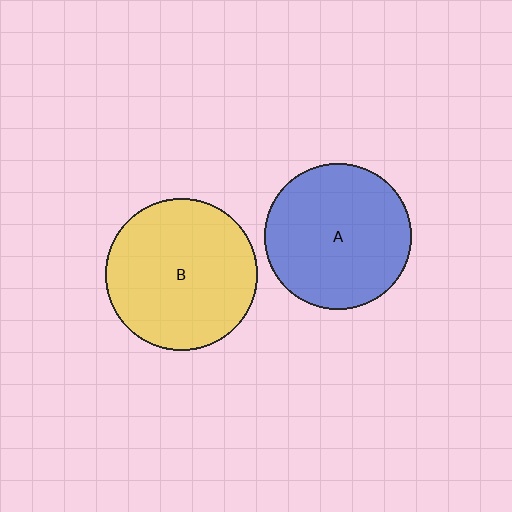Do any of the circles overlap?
No, none of the circles overlap.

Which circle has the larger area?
Circle B (yellow).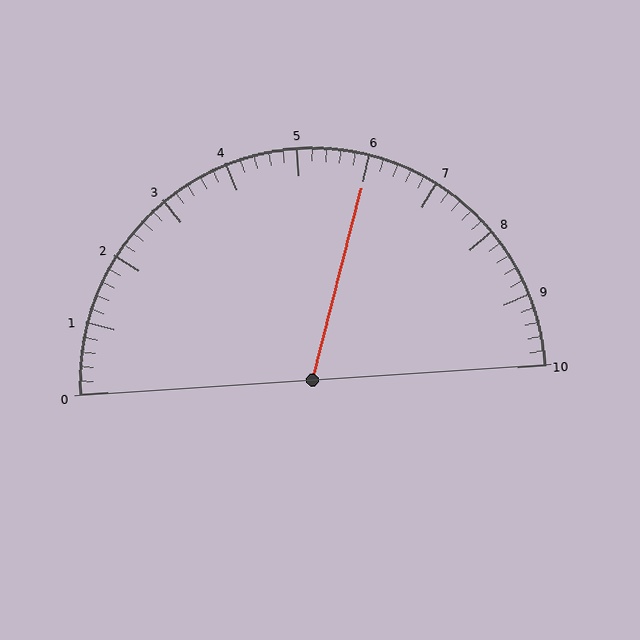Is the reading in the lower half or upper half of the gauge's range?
The reading is in the upper half of the range (0 to 10).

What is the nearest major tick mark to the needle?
The nearest major tick mark is 6.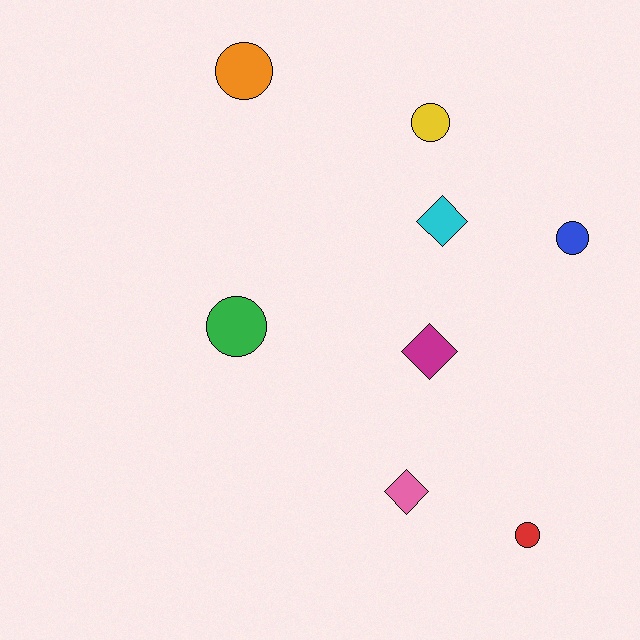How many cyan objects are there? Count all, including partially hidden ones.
There is 1 cyan object.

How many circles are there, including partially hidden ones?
There are 5 circles.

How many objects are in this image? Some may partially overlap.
There are 8 objects.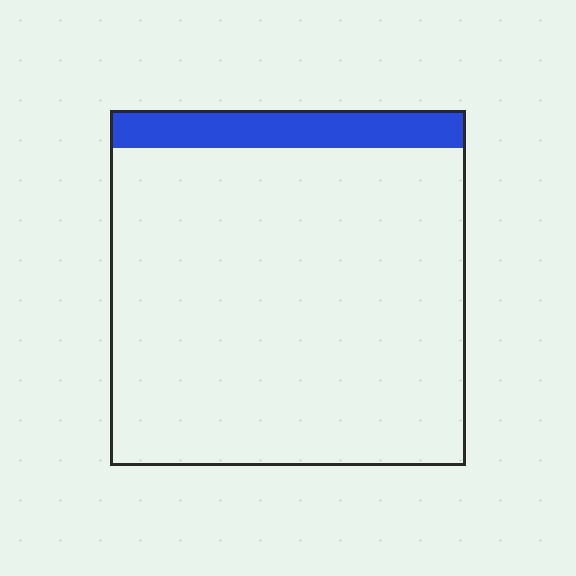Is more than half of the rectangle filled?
No.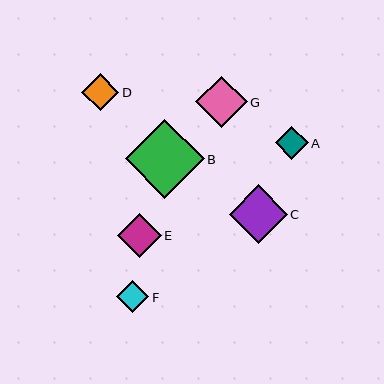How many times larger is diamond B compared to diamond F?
Diamond B is approximately 2.5 times the size of diamond F.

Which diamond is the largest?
Diamond B is the largest with a size of approximately 78 pixels.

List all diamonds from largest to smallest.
From largest to smallest: B, C, G, E, D, A, F.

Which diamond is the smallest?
Diamond F is the smallest with a size of approximately 32 pixels.